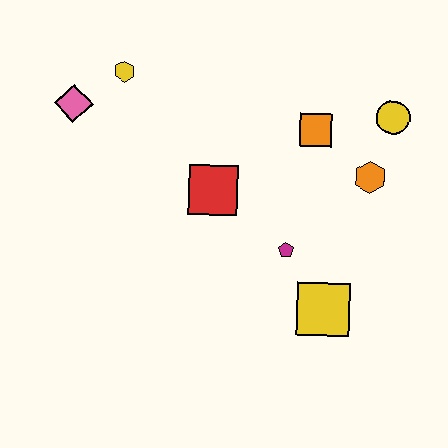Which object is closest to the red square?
The magenta pentagon is closest to the red square.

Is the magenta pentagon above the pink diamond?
No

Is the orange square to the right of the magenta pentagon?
Yes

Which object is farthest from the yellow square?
The pink diamond is farthest from the yellow square.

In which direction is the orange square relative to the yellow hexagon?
The orange square is to the right of the yellow hexagon.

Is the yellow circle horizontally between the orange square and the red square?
No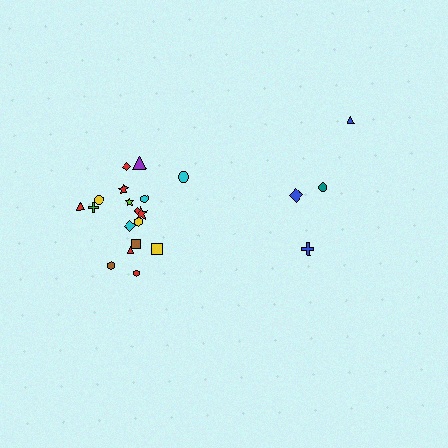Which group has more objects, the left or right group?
The left group.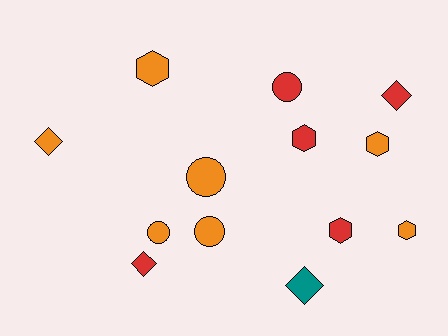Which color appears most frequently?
Orange, with 7 objects.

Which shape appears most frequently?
Hexagon, with 5 objects.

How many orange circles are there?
There are 3 orange circles.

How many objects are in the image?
There are 13 objects.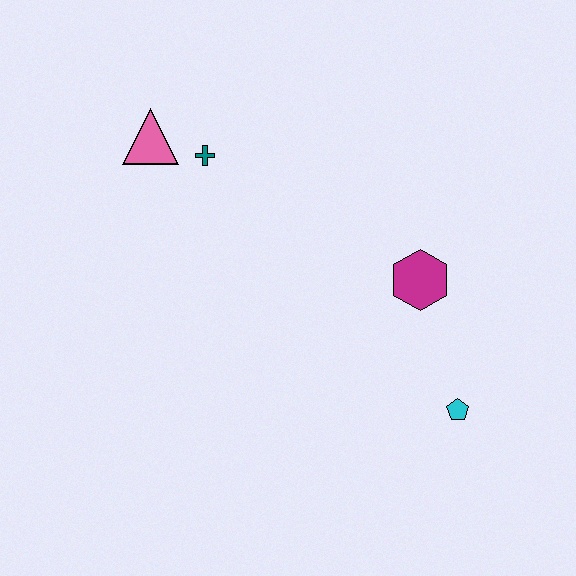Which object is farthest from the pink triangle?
The cyan pentagon is farthest from the pink triangle.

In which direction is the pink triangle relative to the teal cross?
The pink triangle is to the left of the teal cross.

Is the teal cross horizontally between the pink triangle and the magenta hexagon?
Yes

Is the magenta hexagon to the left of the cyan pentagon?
Yes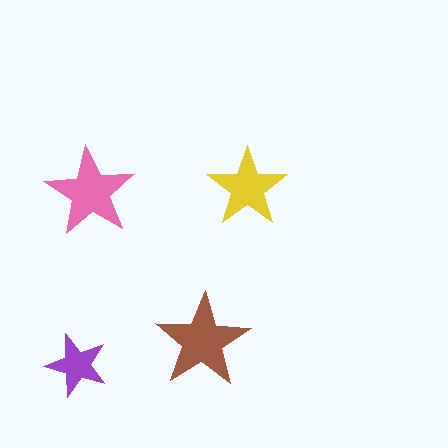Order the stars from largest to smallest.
the brown one, the pink one, the yellow one, the purple one.